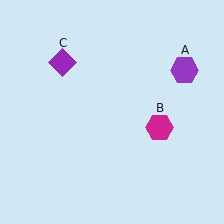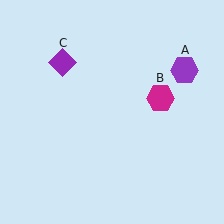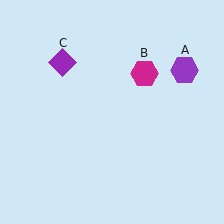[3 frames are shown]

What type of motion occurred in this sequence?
The magenta hexagon (object B) rotated counterclockwise around the center of the scene.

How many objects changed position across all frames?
1 object changed position: magenta hexagon (object B).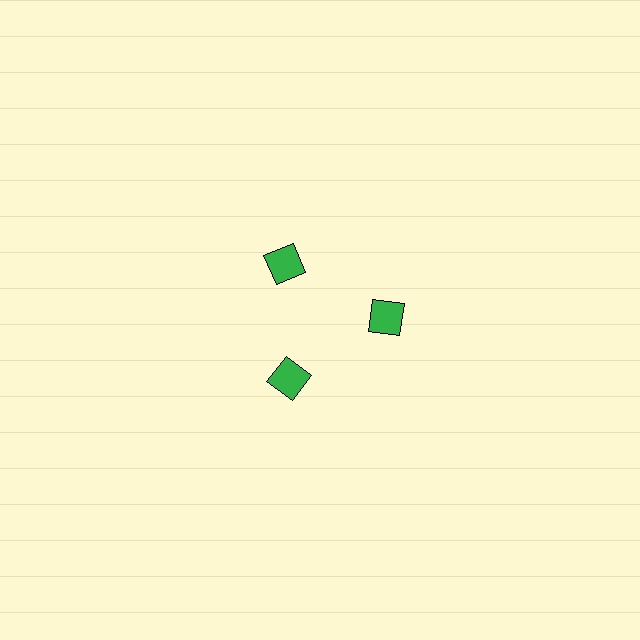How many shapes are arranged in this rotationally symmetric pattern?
There are 3 shapes, arranged in 3 groups of 1.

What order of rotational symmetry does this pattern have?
This pattern has 3-fold rotational symmetry.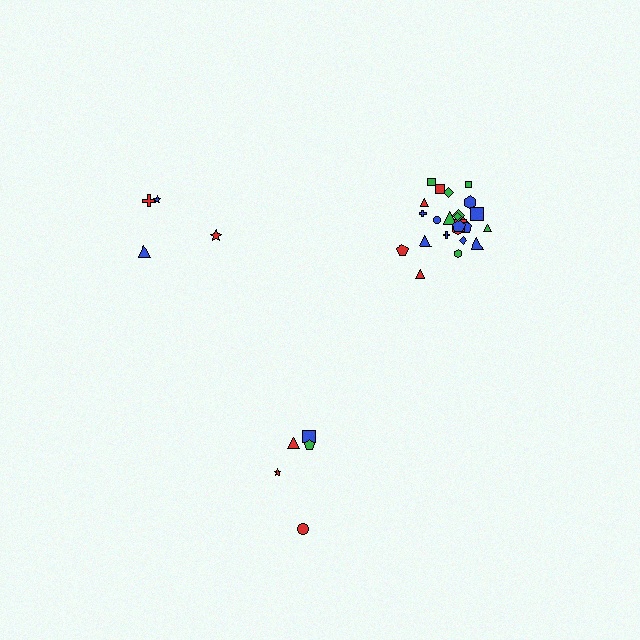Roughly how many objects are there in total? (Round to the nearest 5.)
Roughly 35 objects in total.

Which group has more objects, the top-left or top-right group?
The top-right group.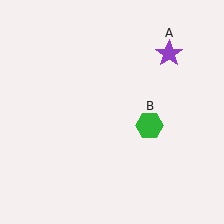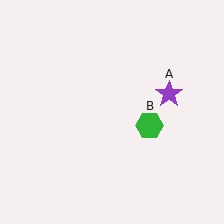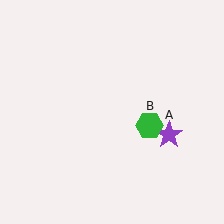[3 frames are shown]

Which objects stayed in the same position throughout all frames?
Green hexagon (object B) remained stationary.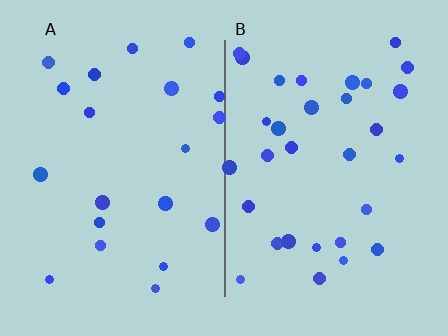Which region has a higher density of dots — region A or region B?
B (the right).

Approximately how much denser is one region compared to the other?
Approximately 1.5× — region B over region A.